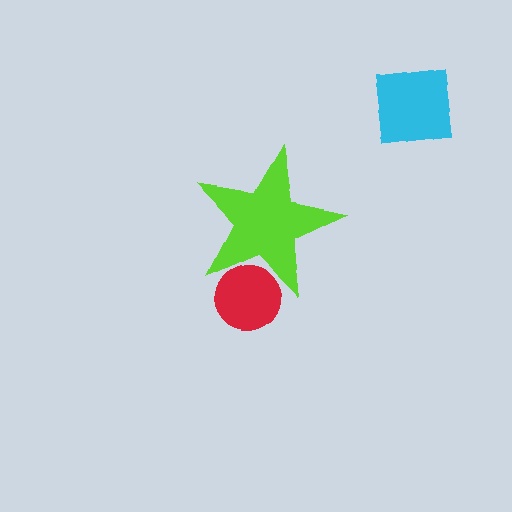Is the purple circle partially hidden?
Yes, the purple circle is partially hidden behind the lime star.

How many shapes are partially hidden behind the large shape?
2 shapes are partially hidden.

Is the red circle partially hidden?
Yes, the red circle is partially hidden behind the lime star.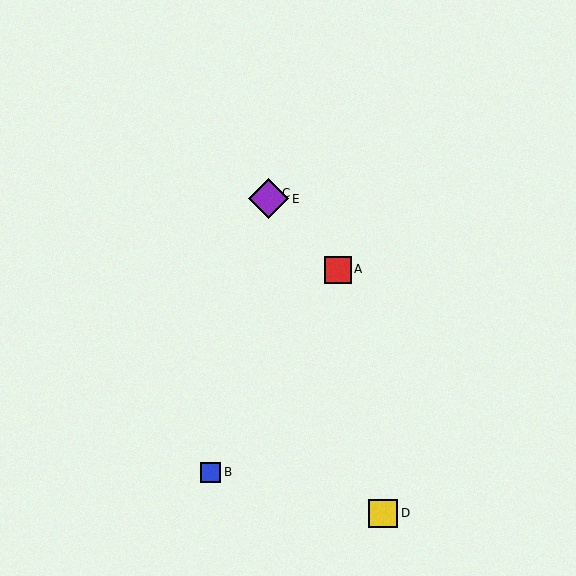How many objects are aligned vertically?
2 objects (C, E) are aligned vertically.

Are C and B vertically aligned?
No, C is at x≈269 and B is at x≈211.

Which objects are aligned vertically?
Objects C, E are aligned vertically.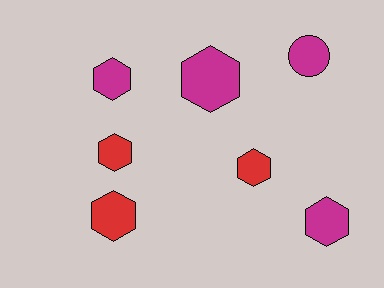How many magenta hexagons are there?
There are 3 magenta hexagons.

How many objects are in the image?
There are 7 objects.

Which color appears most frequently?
Magenta, with 4 objects.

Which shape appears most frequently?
Hexagon, with 6 objects.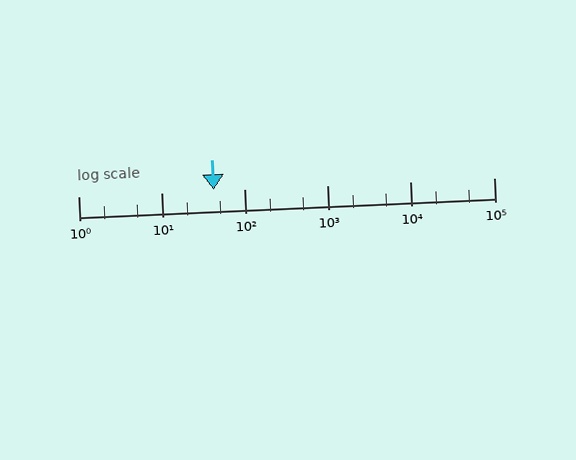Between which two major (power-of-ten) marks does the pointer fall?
The pointer is between 10 and 100.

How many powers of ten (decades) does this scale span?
The scale spans 5 decades, from 1 to 100000.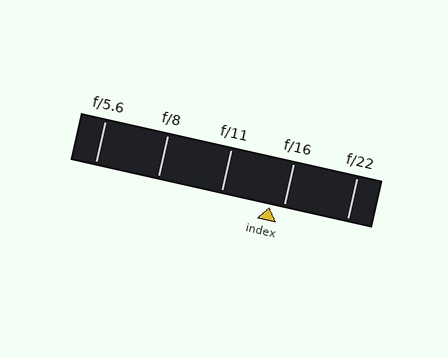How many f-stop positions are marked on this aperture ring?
There are 5 f-stop positions marked.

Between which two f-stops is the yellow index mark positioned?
The index mark is between f/11 and f/16.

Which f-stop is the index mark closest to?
The index mark is closest to f/16.